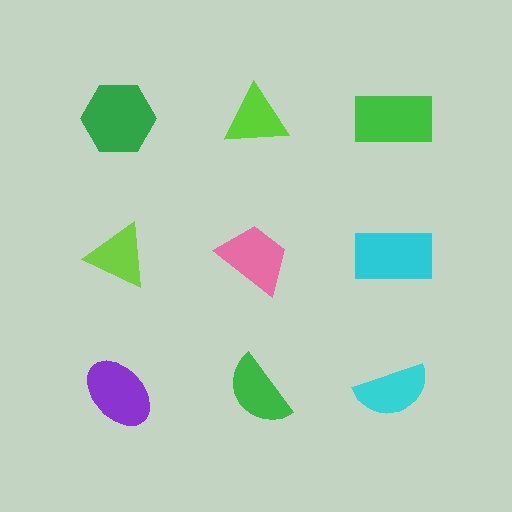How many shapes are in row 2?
3 shapes.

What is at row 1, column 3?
A green rectangle.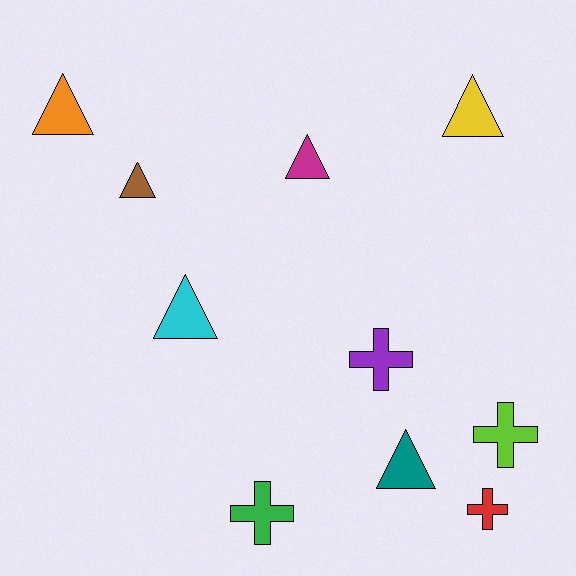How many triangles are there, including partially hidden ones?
There are 6 triangles.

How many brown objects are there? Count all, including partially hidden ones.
There is 1 brown object.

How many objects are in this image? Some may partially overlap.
There are 10 objects.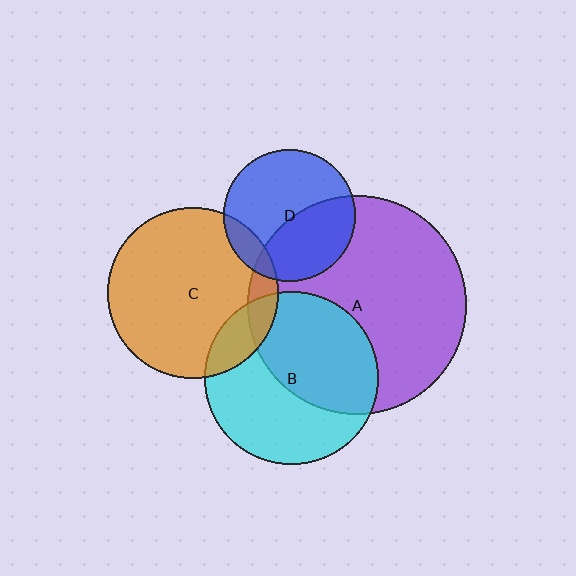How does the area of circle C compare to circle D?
Approximately 1.7 times.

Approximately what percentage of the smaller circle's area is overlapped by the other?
Approximately 10%.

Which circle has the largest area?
Circle A (purple).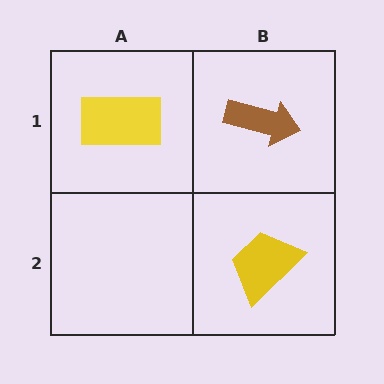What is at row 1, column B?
A brown arrow.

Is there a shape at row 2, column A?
No, that cell is empty.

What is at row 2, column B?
A yellow trapezoid.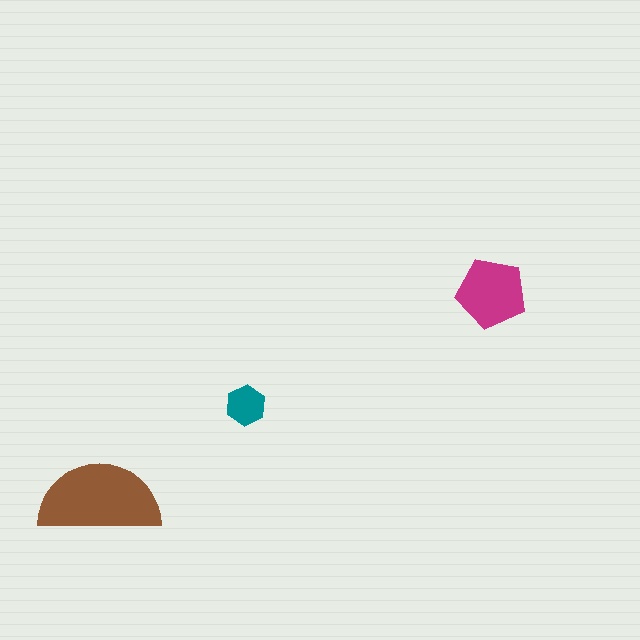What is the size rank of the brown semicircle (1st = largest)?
1st.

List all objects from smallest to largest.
The teal hexagon, the magenta pentagon, the brown semicircle.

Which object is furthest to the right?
The magenta pentagon is rightmost.